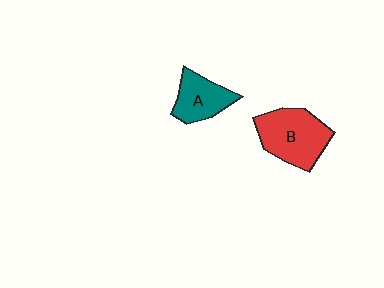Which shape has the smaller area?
Shape A (teal).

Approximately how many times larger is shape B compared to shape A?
Approximately 1.5 times.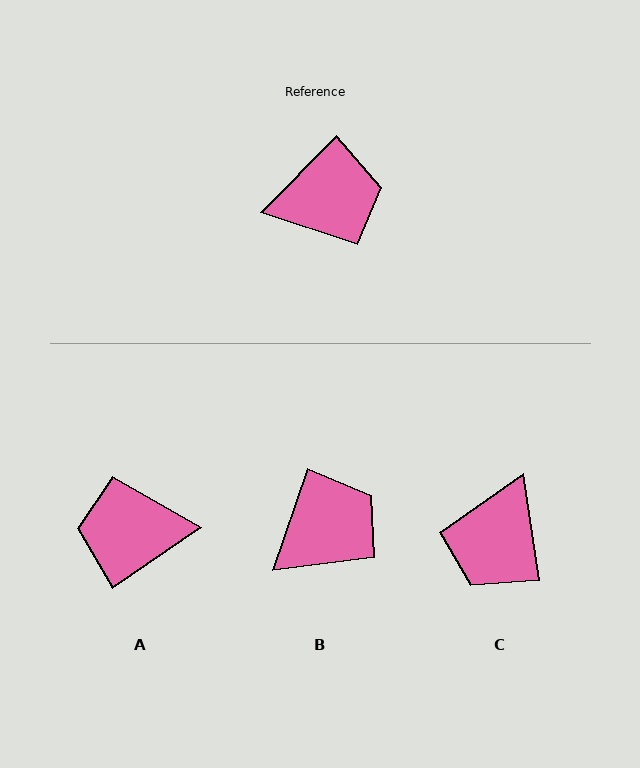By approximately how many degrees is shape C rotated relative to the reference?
Approximately 127 degrees clockwise.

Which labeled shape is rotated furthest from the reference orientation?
A, about 169 degrees away.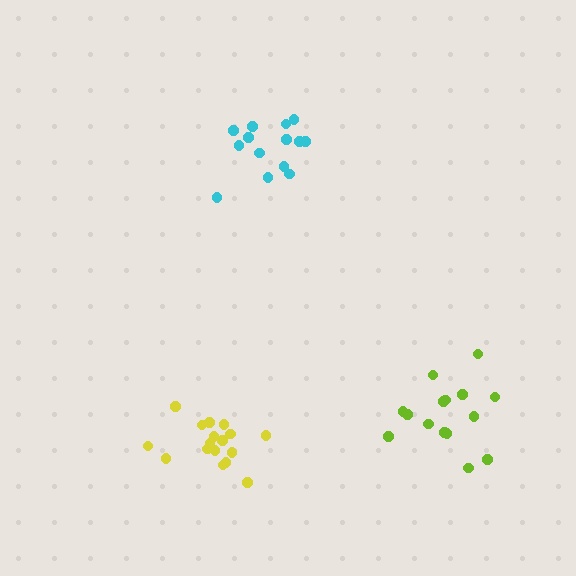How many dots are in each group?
Group 1: 14 dots, Group 2: 17 dots, Group 3: 15 dots (46 total).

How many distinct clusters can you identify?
There are 3 distinct clusters.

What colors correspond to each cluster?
The clusters are colored: cyan, yellow, lime.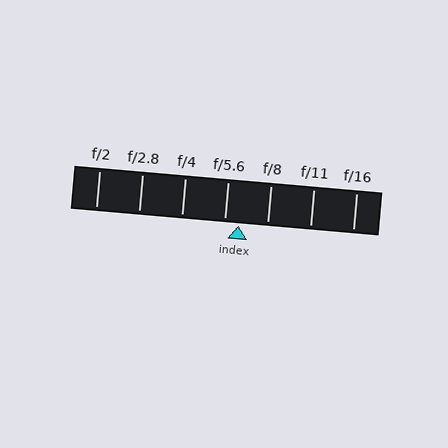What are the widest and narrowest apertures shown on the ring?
The widest aperture shown is f/2 and the narrowest is f/16.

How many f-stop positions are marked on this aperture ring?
There are 7 f-stop positions marked.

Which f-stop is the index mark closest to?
The index mark is closest to f/5.6.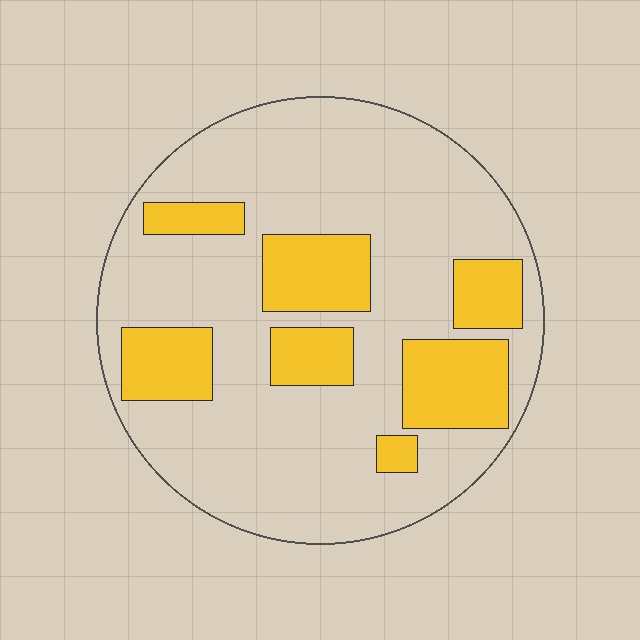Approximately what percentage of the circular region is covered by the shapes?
Approximately 25%.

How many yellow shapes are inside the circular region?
7.